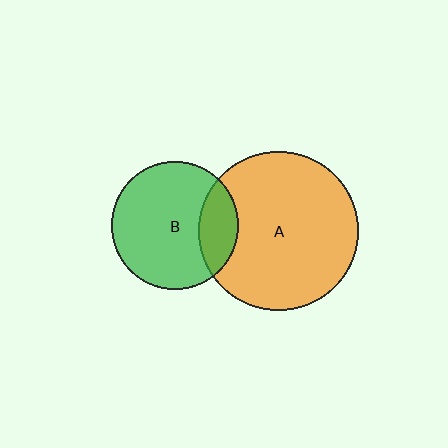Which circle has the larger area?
Circle A (orange).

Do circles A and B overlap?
Yes.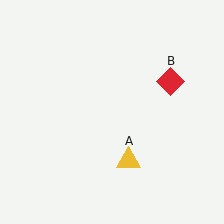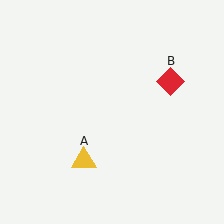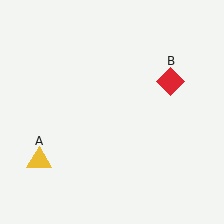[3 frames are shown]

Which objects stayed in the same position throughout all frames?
Red diamond (object B) remained stationary.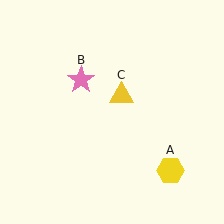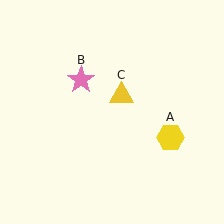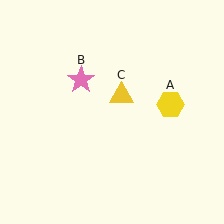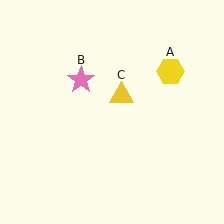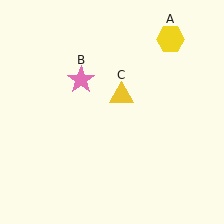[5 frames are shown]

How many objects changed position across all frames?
1 object changed position: yellow hexagon (object A).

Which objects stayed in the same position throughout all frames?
Pink star (object B) and yellow triangle (object C) remained stationary.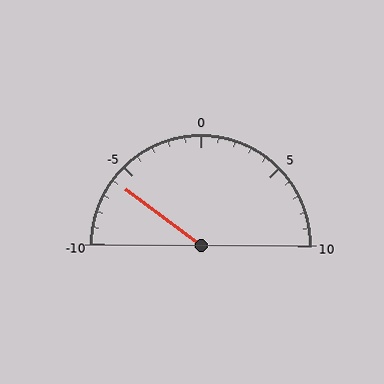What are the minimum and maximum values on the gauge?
The gauge ranges from -10 to 10.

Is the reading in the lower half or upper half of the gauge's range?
The reading is in the lower half of the range (-10 to 10).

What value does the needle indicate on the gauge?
The needle indicates approximately -6.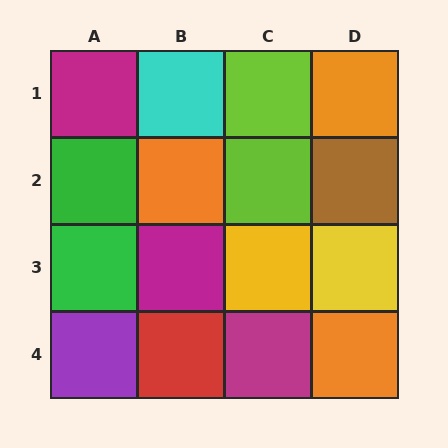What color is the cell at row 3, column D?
Yellow.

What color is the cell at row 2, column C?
Lime.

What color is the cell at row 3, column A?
Green.